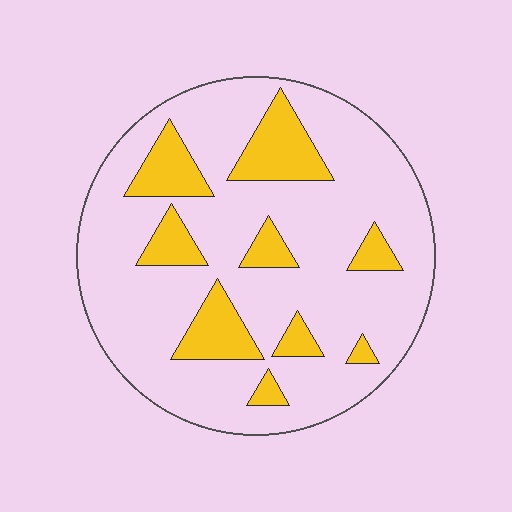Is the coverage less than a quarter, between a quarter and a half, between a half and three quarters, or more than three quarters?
Less than a quarter.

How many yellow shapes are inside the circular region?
9.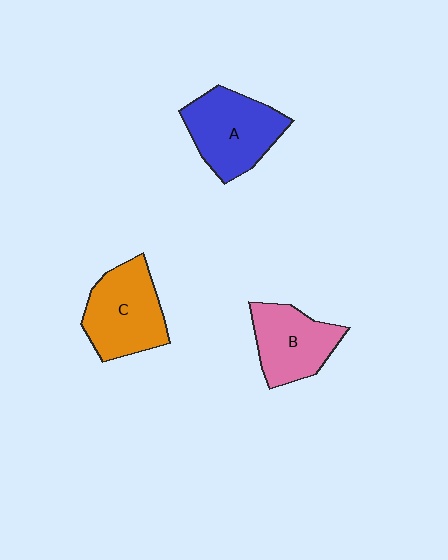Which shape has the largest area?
Shape A (blue).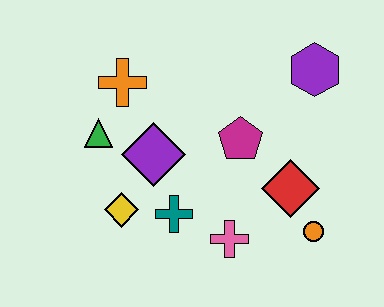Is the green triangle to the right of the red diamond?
No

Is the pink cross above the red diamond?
No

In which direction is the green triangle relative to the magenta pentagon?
The green triangle is to the left of the magenta pentagon.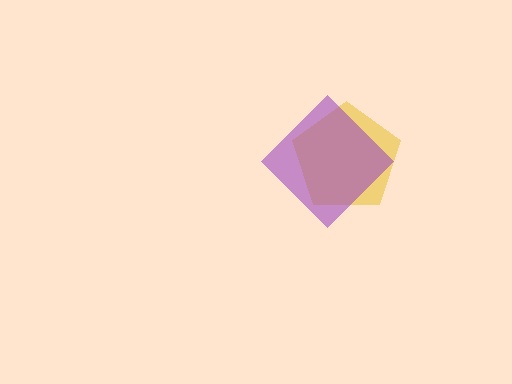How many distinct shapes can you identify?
There are 2 distinct shapes: a yellow pentagon, a purple diamond.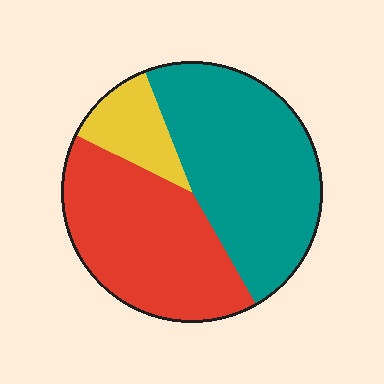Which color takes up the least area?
Yellow, at roughly 10%.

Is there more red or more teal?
Teal.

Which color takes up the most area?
Teal, at roughly 50%.